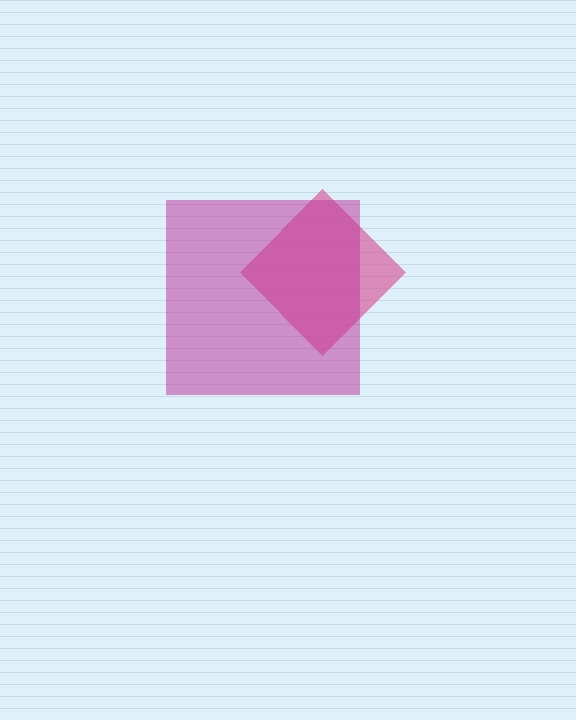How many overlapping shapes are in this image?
There are 2 overlapping shapes in the image.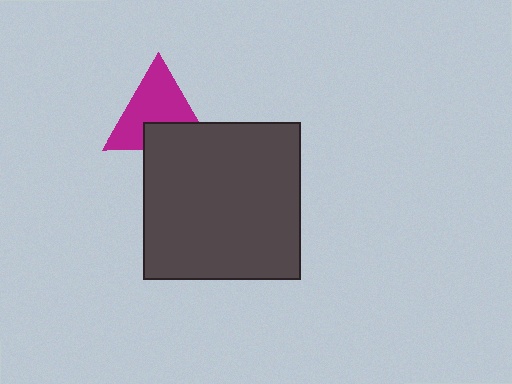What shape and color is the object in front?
The object in front is a dark gray square.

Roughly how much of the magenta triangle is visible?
Most of it is visible (roughly 68%).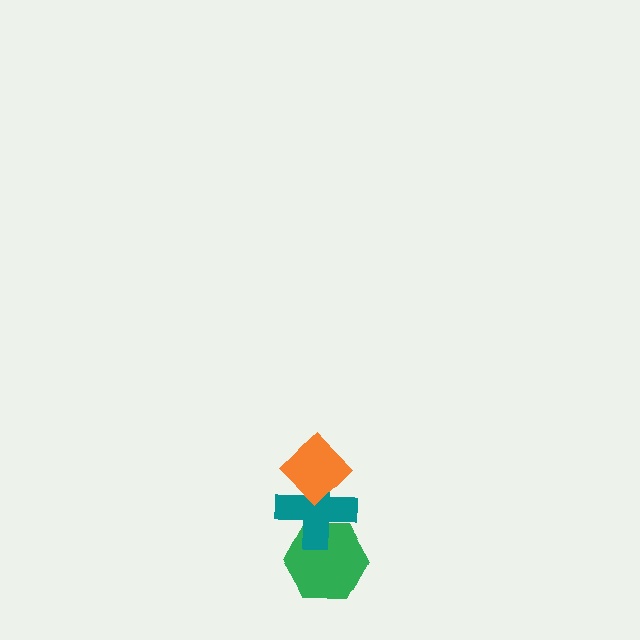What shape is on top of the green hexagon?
The teal cross is on top of the green hexagon.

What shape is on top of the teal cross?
The orange diamond is on top of the teal cross.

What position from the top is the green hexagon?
The green hexagon is 3rd from the top.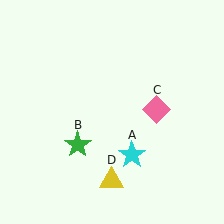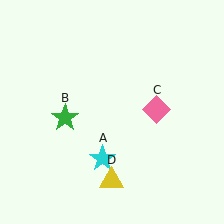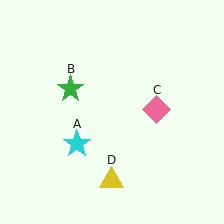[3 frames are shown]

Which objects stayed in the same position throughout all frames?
Pink diamond (object C) and yellow triangle (object D) remained stationary.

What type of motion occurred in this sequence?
The cyan star (object A), green star (object B) rotated clockwise around the center of the scene.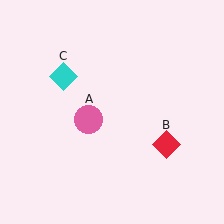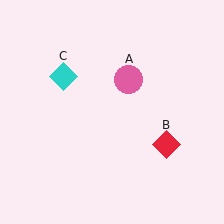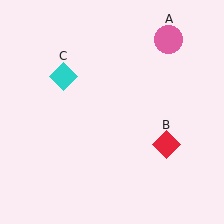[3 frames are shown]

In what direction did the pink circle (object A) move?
The pink circle (object A) moved up and to the right.